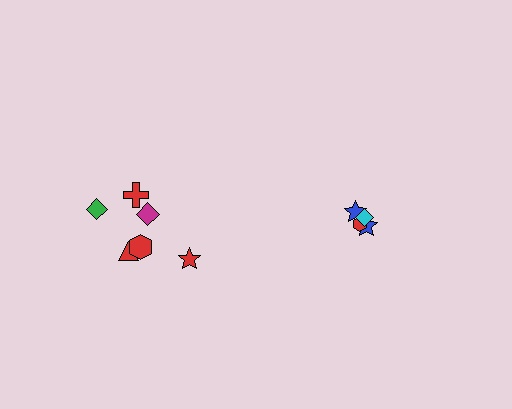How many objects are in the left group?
There are 6 objects.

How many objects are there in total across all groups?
There are 10 objects.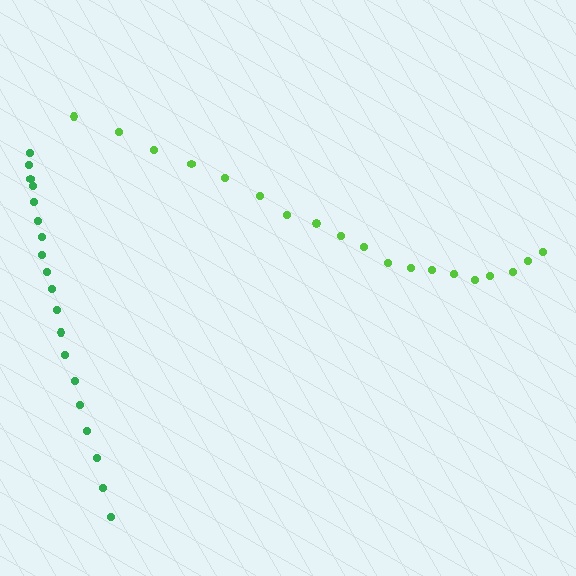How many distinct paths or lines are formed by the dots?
There are 2 distinct paths.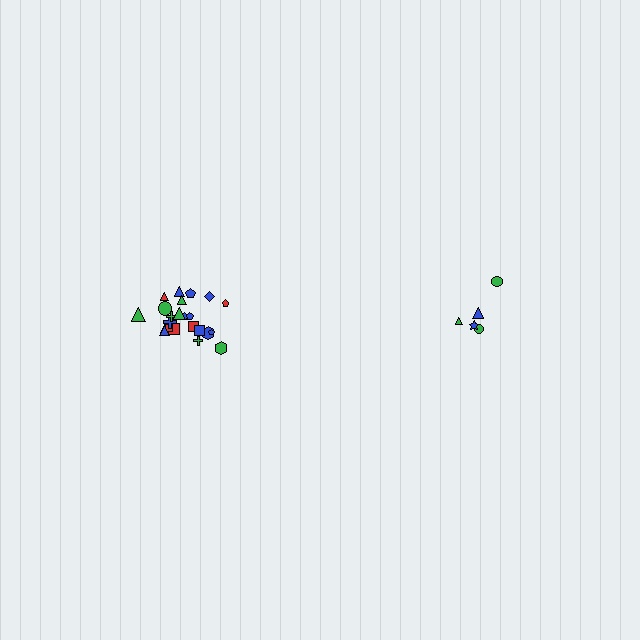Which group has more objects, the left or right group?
The left group.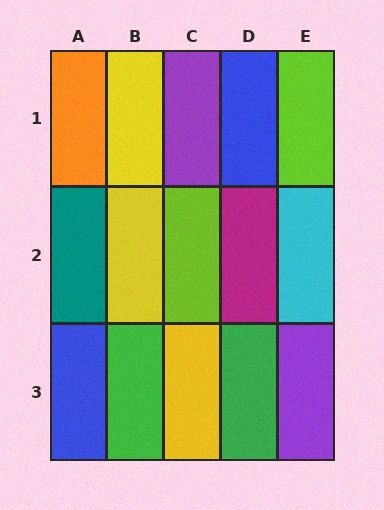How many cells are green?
2 cells are green.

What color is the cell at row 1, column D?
Blue.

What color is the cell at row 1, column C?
Purple.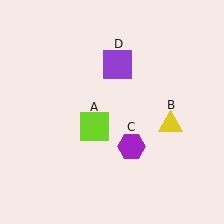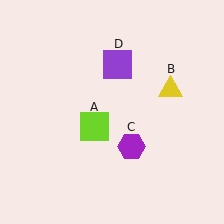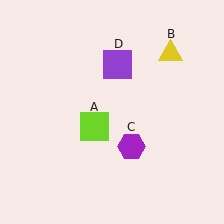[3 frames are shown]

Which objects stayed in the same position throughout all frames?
Lime square (object A) and purple hexagon (object C) and purple square (object D) remained stationary.